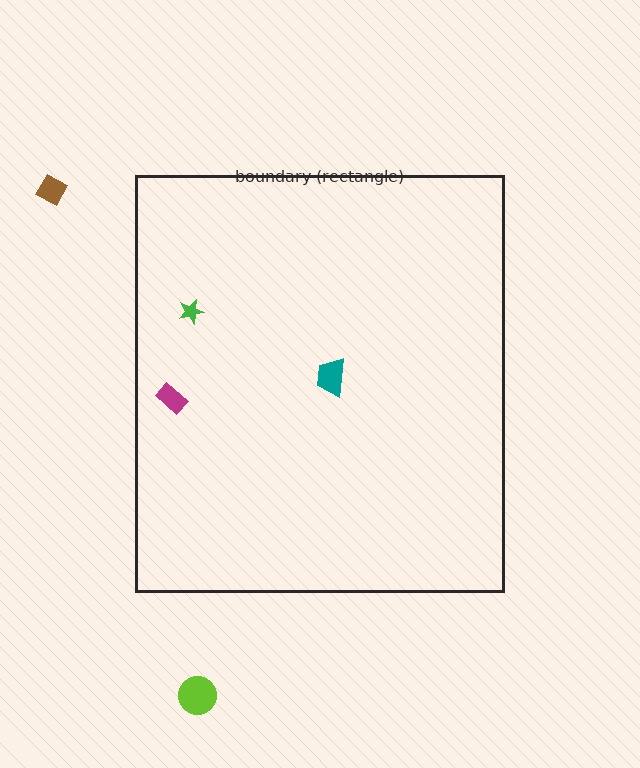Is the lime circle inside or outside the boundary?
Outside.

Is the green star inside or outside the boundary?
Inside.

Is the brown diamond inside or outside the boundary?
Outside.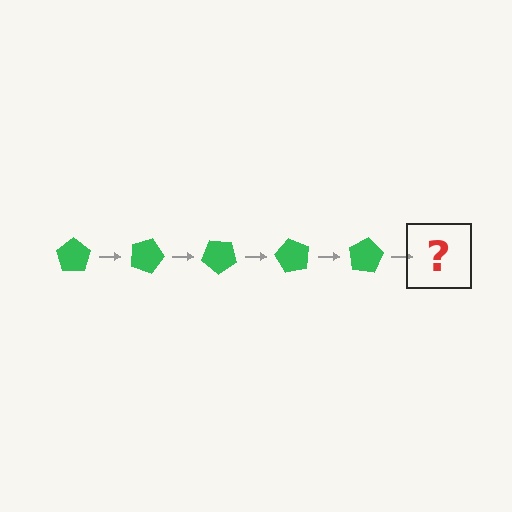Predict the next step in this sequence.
The next step is a green pentagon rotated 100 degrees.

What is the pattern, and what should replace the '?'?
The pattern is that the pentagon rotates 20 degrees each step. The '?' should be a green pentagon rotated 100 degrees.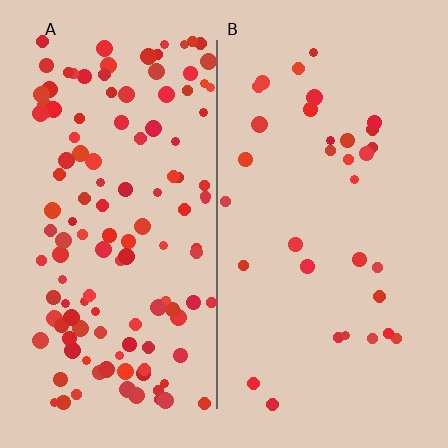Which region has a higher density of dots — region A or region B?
A (the left).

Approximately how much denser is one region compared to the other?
Approximately 3.9× — region A over region B.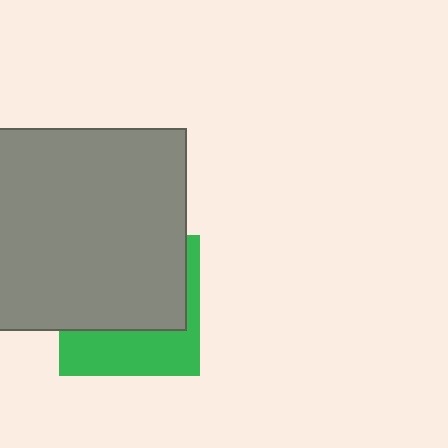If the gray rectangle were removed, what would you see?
You would see the complete green square.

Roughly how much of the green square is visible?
A small part of it is visible (roughly 37%).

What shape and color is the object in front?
The object in front is a gray rectangle.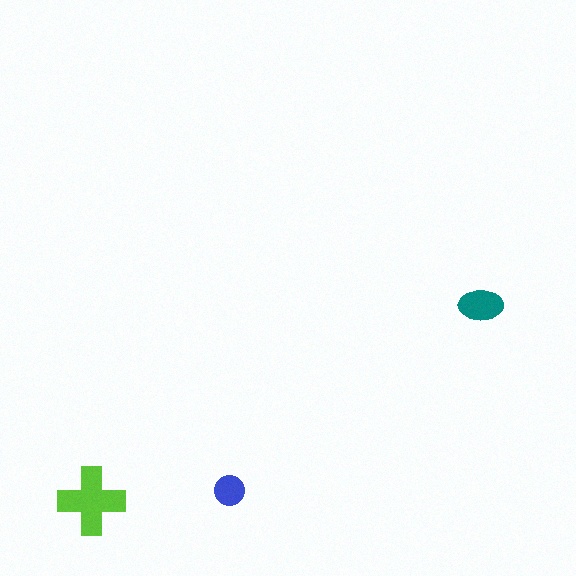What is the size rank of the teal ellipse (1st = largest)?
2nd.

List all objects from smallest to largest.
The blue circle, the teal ellipse, the lime cross.